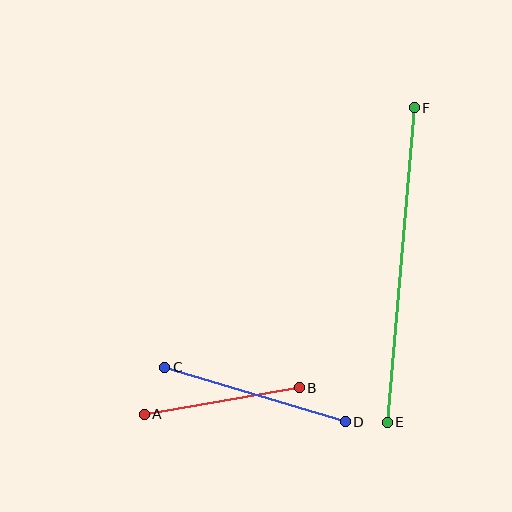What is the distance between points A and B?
The distance is approximately 158 pixels.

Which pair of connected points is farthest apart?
Points E and F are farthest apart.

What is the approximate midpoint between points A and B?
The midpoint is at approximately (222, 401) pixels.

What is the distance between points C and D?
The distance is approximately 188 pixels.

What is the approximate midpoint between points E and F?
The midpoint is at approximately (401, 265) pixels.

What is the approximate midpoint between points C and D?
The midpoint is at approximately (255, 394) pixels.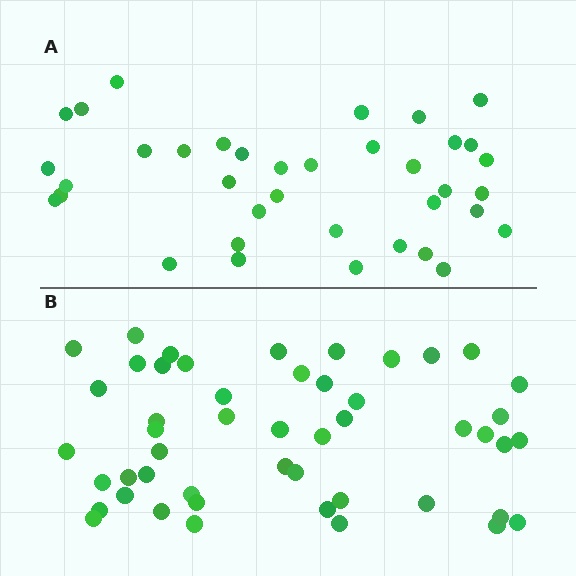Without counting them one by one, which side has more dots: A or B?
Region B (the bottom region) has more dots.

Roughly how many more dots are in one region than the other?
Region B has roughly 12 or so more dots than region A.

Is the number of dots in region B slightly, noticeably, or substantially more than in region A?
Region B has noticeably more, but not dramatically so. The ratio is roughly 1.3 to 1.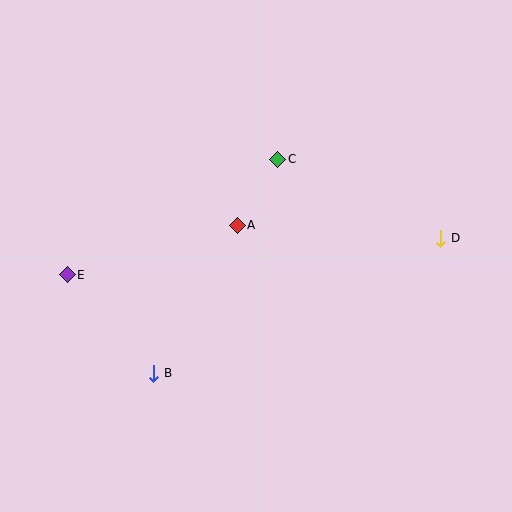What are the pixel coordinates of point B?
Point B is at (154, 373).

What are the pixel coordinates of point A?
Point A is at (237, 225).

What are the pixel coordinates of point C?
Point C is at (278, 159).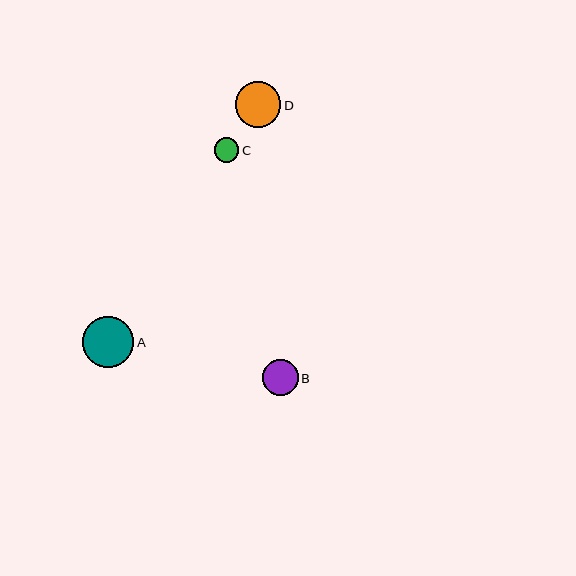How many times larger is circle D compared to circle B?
Circle D is approximately 1.3 times the size of circle B.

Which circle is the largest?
Circle A is the largest with a size of approximately 52 pixels.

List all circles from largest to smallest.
From largest to smallest: A, D, B, C.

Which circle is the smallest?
Circle C is the smallest with a size of approximately 24 pixels.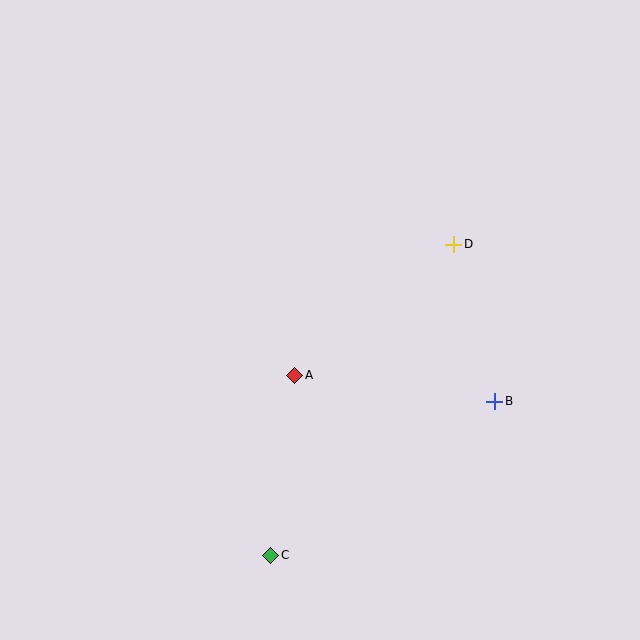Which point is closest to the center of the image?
Point A at (295, 375) is closest to the center.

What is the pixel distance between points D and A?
The distance between D and A is 206 pixels.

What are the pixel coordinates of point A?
Point A is at (295, 375).